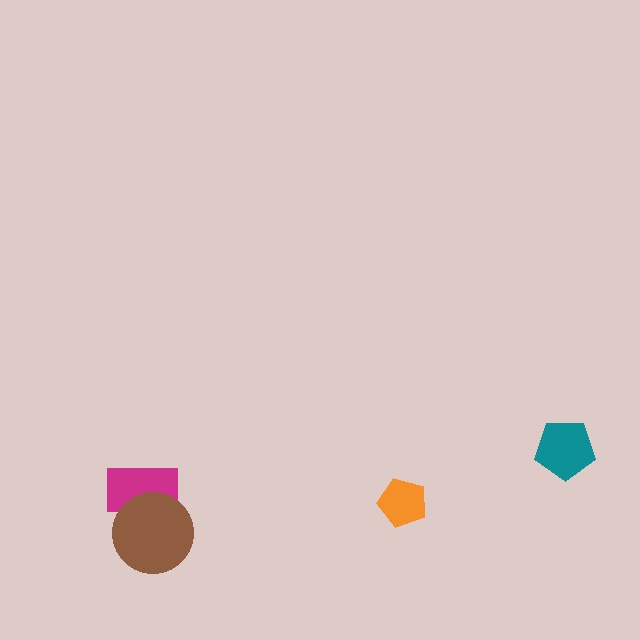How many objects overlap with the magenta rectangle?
1 object overlaps with the magenta rectangle.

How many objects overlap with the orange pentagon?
0 objects overlap with the orange pentagon.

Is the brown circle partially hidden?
No, no other shape covers it.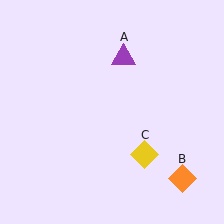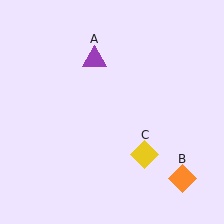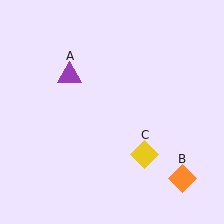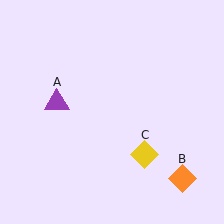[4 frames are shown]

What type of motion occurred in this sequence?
The purple triangle (object A) rotated counterclockwise around the center of the scene.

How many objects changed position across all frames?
1 object changed position: purple triangle (object A).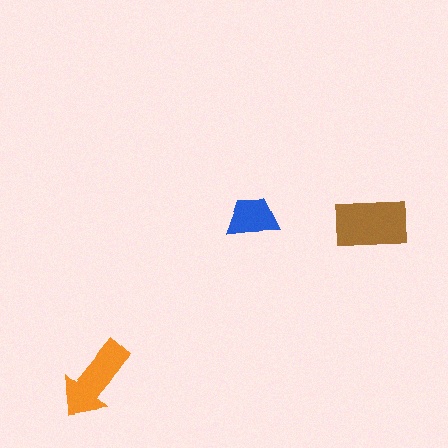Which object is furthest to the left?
The orange arrow is leftmost.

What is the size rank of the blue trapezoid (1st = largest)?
3rd.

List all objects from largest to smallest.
The brown rectangle, the orange arrow, the blue trapezoid.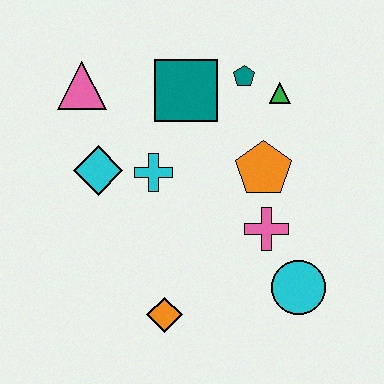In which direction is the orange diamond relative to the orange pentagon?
The orange diamond is below the orange pentagon.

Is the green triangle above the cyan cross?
Yes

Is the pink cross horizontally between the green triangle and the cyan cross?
Yes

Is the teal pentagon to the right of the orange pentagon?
No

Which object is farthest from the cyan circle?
The pink triangle is farthest from the cyan circle.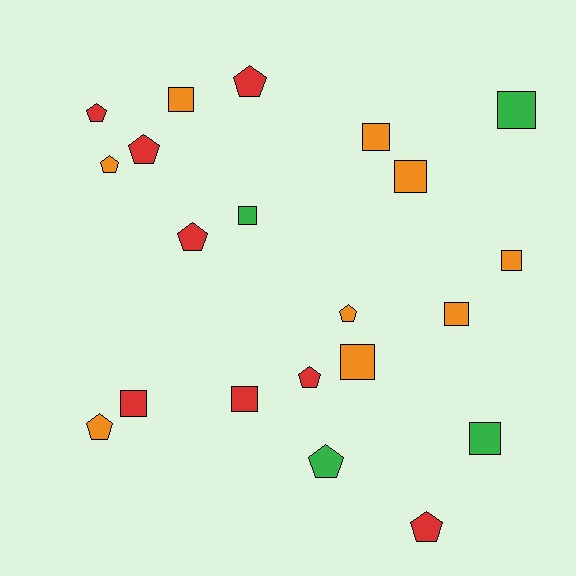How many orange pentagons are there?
There are 3 orange pentagons.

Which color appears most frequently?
Orange, with 9 objects.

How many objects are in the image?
There are 21 objects.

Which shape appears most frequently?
Square, with 11 objects.